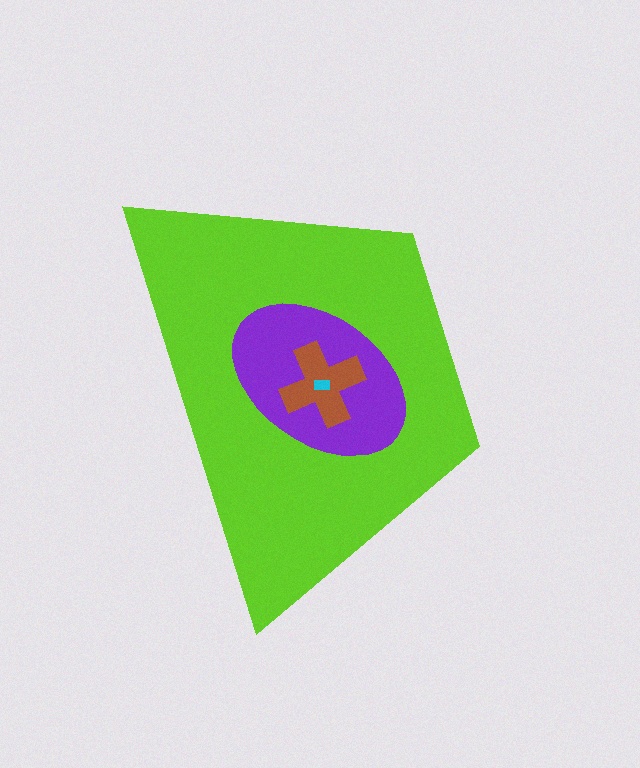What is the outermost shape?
The lime trapezoid.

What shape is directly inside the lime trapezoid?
The purple ellipse.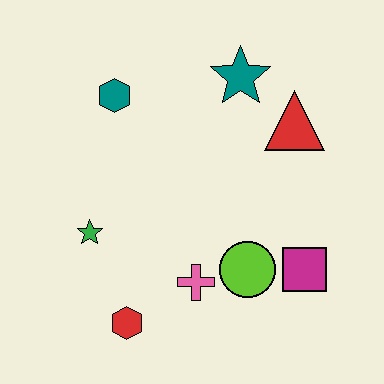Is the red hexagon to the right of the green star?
Yes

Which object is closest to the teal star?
The red triangle is closest to the teal star.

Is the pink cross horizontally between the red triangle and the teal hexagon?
Yes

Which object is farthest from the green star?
The red triangle is farthest from the green star.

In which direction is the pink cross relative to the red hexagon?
The pink cross is to the right of the red hexagon.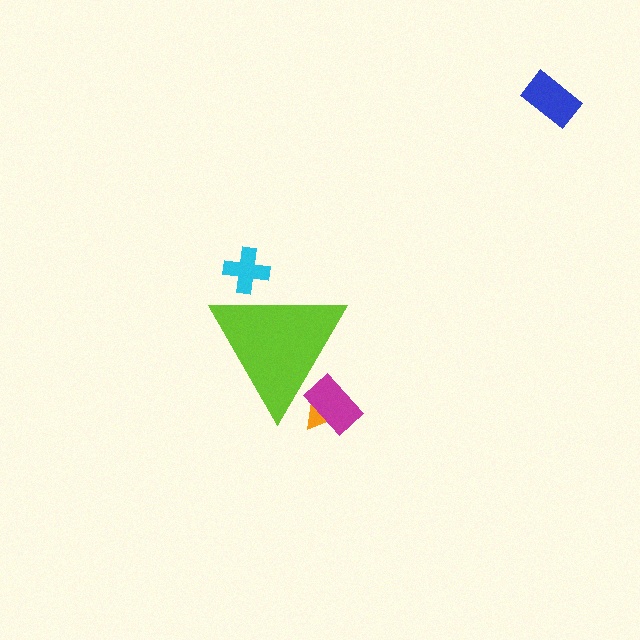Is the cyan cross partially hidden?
Yes, the cyan cross is partially hidden behind the lime triangle.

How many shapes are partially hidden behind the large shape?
3 shapes are partially hidden.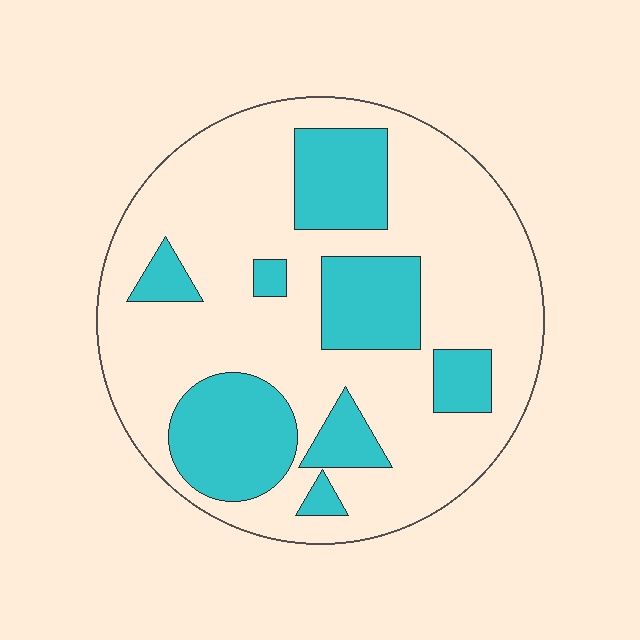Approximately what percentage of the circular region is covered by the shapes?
Approximately 30%.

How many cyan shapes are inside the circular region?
8.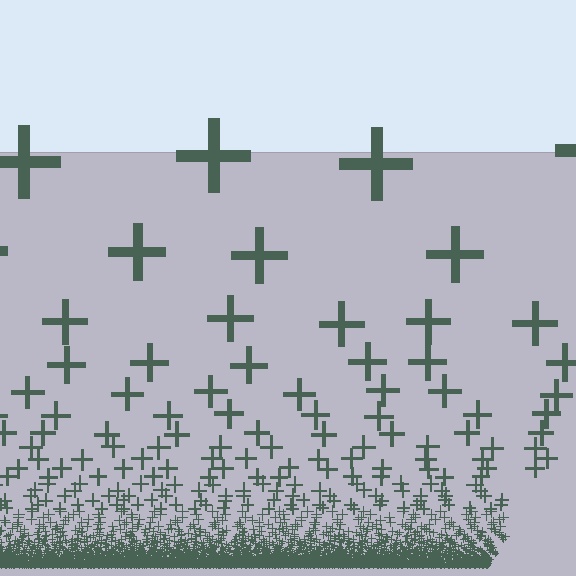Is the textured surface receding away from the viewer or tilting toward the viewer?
The surface appears to tilt toward the viewer. Texture elements get larger and sparser toward the top.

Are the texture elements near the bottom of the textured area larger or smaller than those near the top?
Smaller. The gradient is inverted — elements near the bottom are smaller and denser.